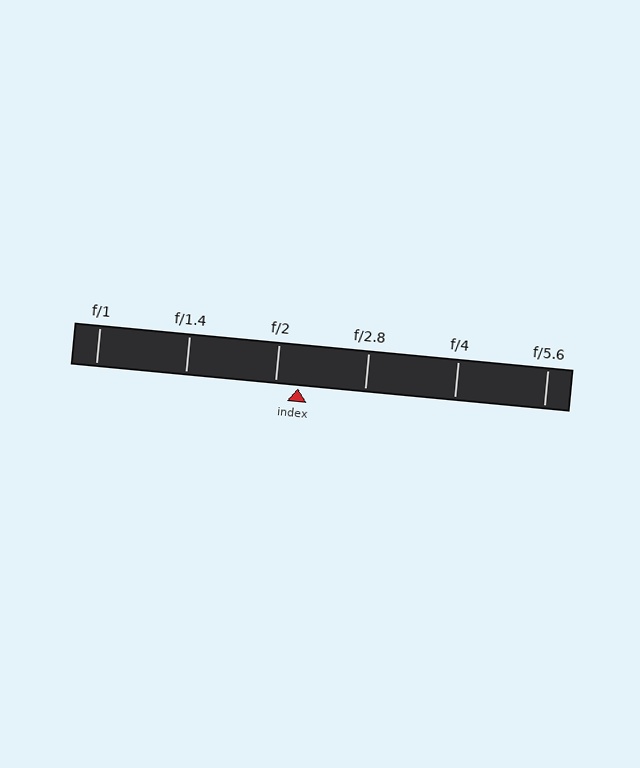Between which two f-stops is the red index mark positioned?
The index mark is between f/2 and f/2.8.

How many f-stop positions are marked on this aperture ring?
There are 6 f-stop positions marked.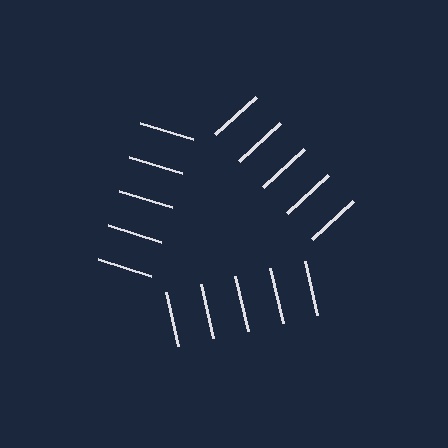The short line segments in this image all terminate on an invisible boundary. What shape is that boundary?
An illusory triangle — the line segments terminate on its edges but no continuous stroke is drawn.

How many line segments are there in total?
15 — 5 along each of the 3 edges.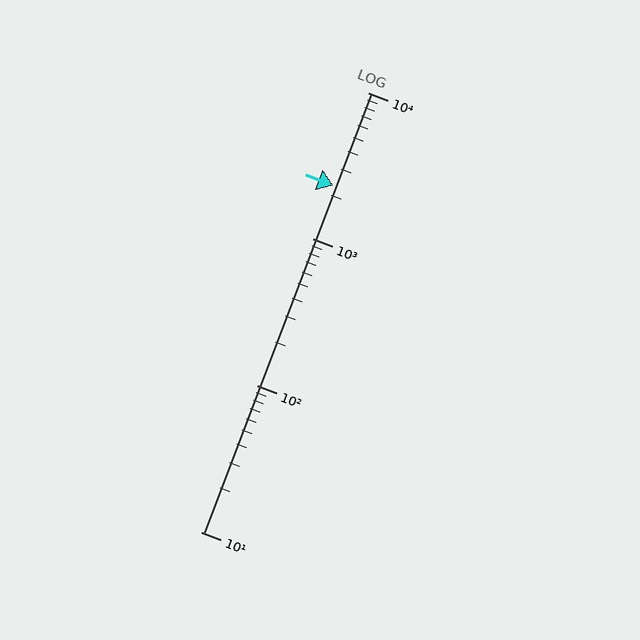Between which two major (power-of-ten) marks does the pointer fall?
The pointer is between 1000 and 10000.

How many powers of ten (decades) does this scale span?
The scale spans 3 decades, from 10 to 10000.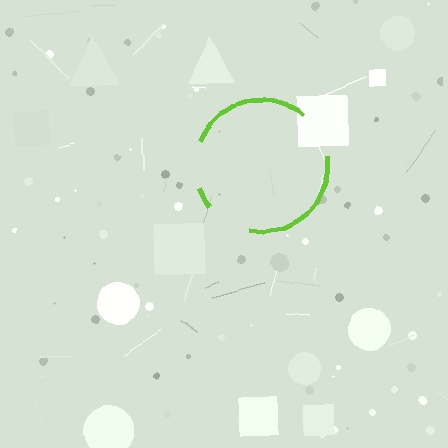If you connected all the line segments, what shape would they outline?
They would outline a circle.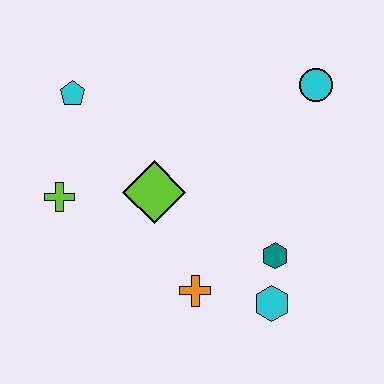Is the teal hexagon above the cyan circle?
No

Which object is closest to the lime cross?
The lime diamond is closest to the lime cross.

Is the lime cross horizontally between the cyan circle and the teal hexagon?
No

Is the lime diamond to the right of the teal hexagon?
No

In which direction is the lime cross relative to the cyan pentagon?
The lime cross is below the cyan pentagon.